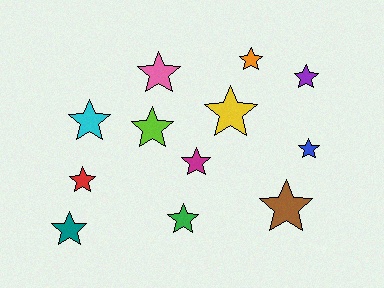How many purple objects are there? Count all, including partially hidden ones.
There is 1 purple object.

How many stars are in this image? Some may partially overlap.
There are 12 stars.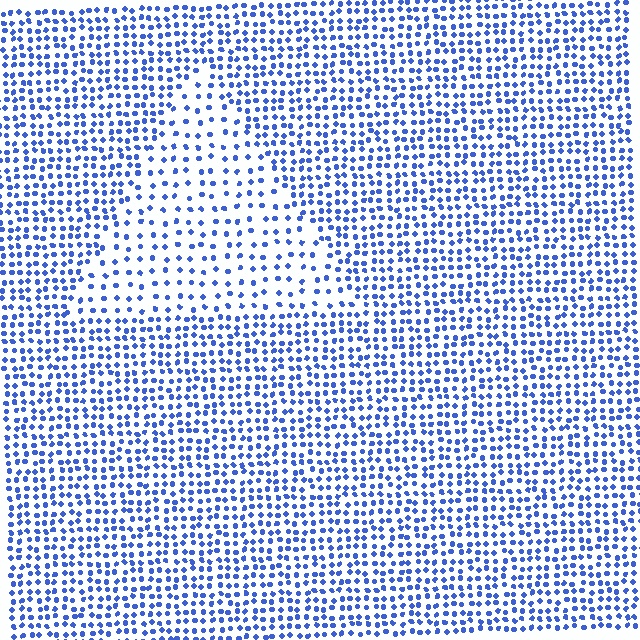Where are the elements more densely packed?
The elements are more densely packed outside the triangle boundary.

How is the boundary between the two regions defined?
The boundary is defined by a change in element density (approximately 2.1x ratio). All elements are the same color, size, and shape.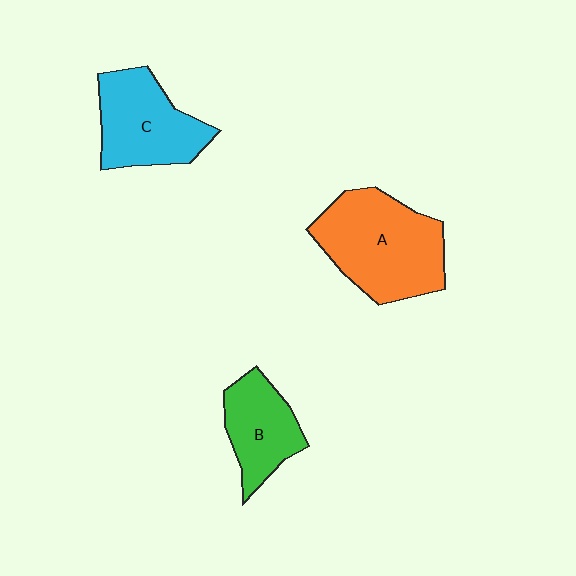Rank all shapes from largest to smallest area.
From largest to smallest: A (orange), C (cyan), B (green).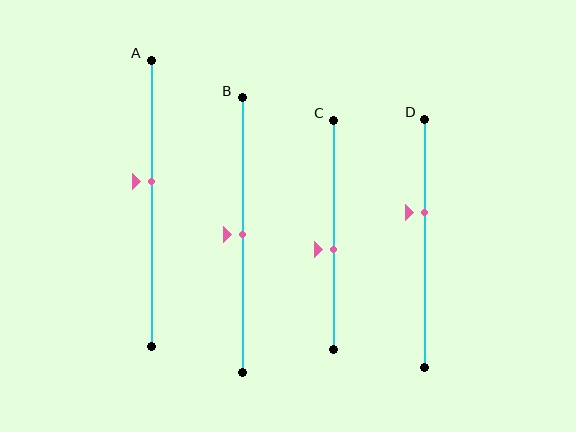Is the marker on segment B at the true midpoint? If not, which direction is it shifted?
Yes, the marker on segment B is at the true midpoint.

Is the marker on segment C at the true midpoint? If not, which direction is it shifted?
No, the marker on segment C is shifted downward by about 7% of the segment length.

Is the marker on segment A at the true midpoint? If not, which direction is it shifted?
No, the marker on segment A is shifted upward by about 8% of the segment length.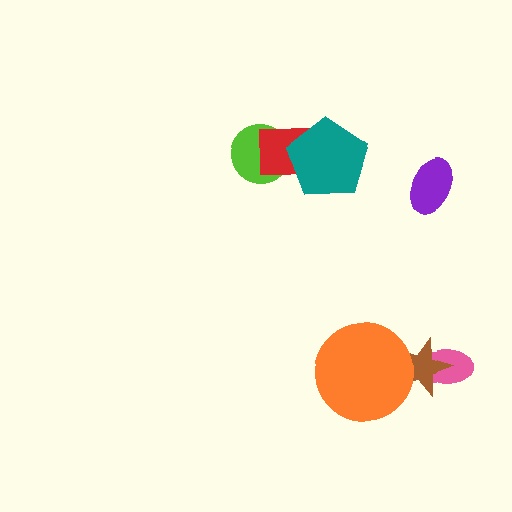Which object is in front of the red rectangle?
The teal pentagon is in front of the red rectangle.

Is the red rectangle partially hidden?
Yes, it is partially covered by another shape.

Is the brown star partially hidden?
Yes, it is partially covered by another shape.